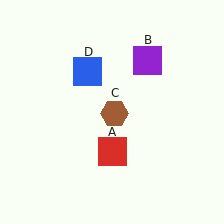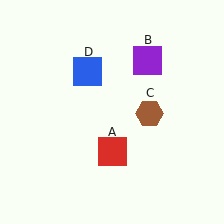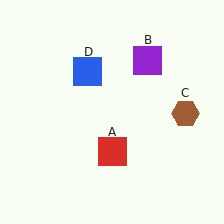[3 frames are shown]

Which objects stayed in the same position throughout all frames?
Red square (object A) and purple square (object B) and blue square (object D) remained stationary.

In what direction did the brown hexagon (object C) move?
The brown hexagon (object C) moved right.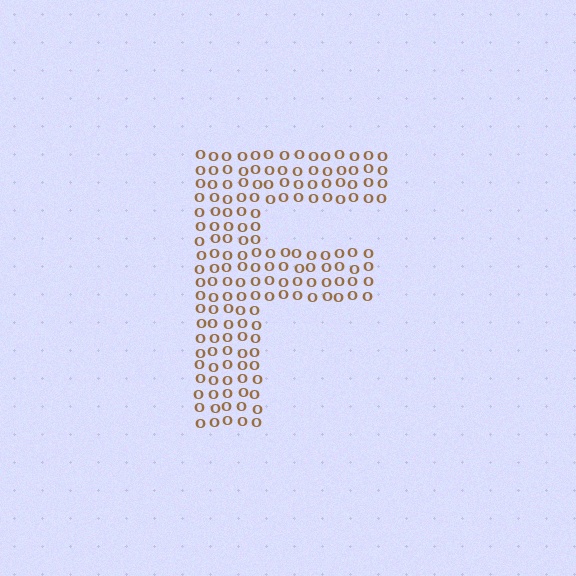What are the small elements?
The small elements are letter O's.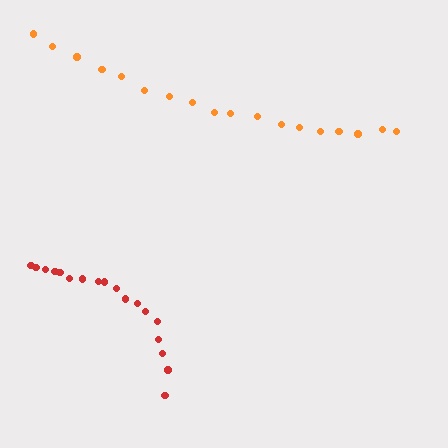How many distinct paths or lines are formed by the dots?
There are 2 distinct paths.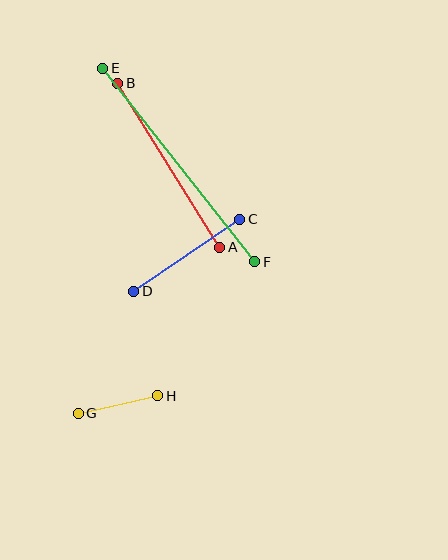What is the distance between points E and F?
The distance is approximately 246 pixels.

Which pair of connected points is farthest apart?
Points E and F are farthest apart.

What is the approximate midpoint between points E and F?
The midpoint is at approximately (179, 165) pixels.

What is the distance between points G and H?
The distance is approximately 81 pixels.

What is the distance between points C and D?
The distance is approximately 128 pixels.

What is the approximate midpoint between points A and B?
The midpoint is at approximately (169, 165) pixels.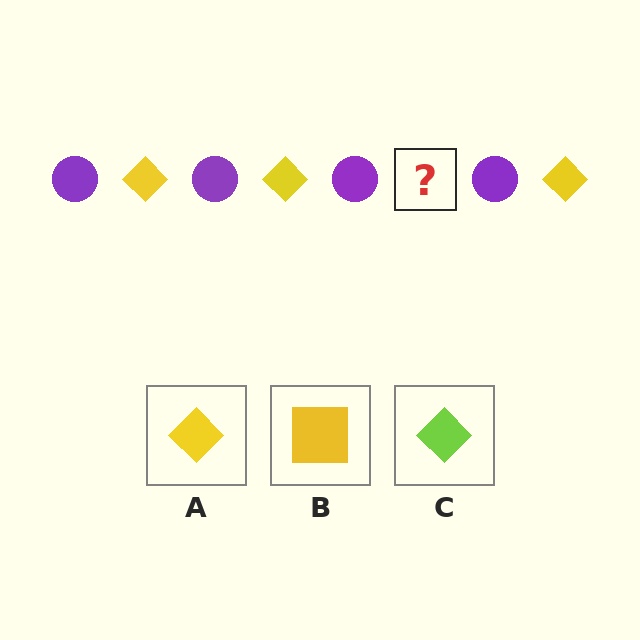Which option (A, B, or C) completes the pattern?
A.